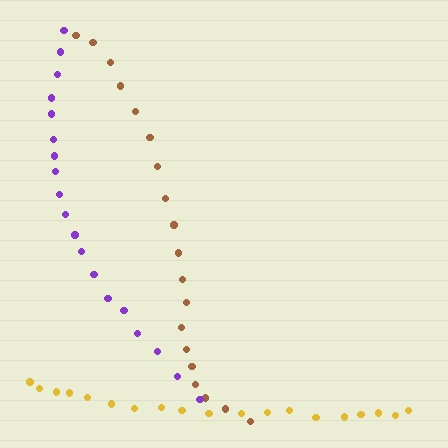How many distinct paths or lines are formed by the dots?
There are 3 distinct paths.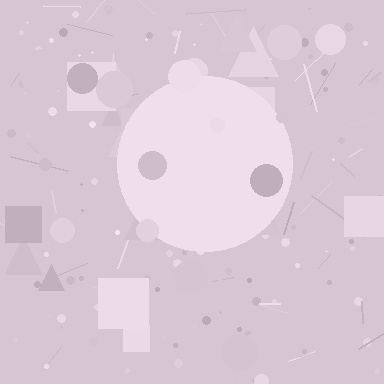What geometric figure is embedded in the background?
A circle is embedded in the background.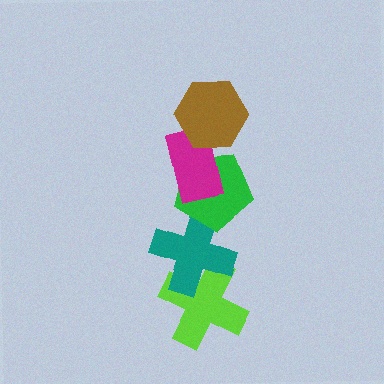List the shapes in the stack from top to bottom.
From top to bottom: the brown hexagon, the magenta rectangle, the green pentagon, the teal cross, the lime cross.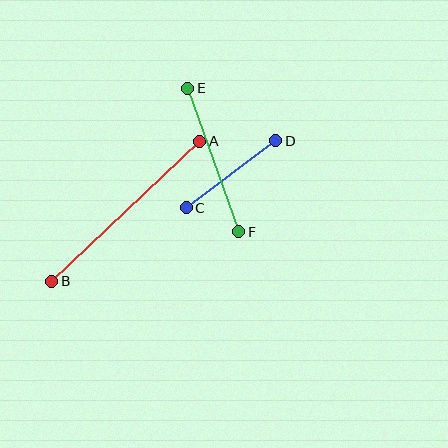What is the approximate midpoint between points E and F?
The midpoint is at approximately (213, 160) pixels.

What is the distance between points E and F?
The distance is approximately 152 pixels.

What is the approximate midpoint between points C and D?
The midpoint is at approximately (231, 174) pixels.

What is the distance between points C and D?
The distance is approximately 112 pixels.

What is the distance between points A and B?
The distance is approximately 204 pixels.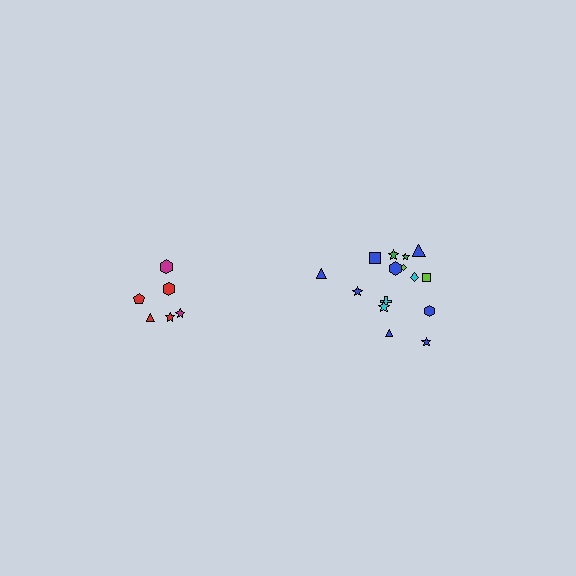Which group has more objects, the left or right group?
The right group.